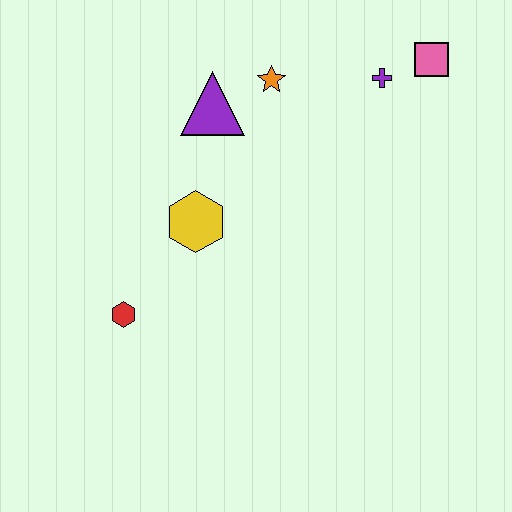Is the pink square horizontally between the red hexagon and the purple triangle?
No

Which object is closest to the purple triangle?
The orange star is closest to the purple triangle.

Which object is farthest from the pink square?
The red hexagon is farthest from the pink square.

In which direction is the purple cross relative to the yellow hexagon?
The purple cross is to the right of the yellow hexagon.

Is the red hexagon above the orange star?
No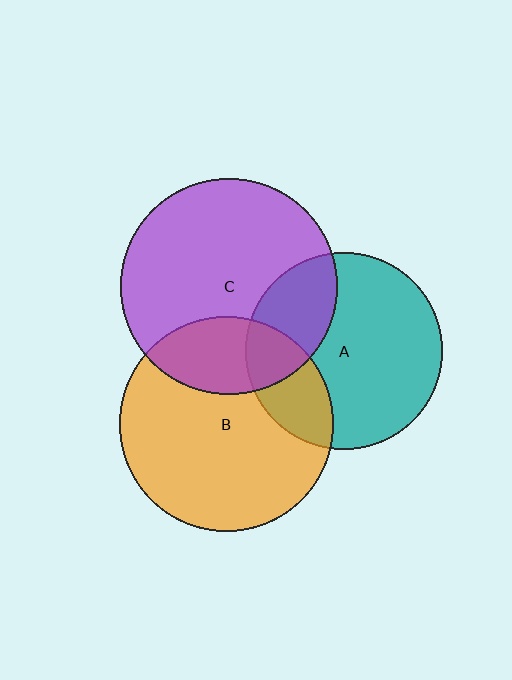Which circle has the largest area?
Circle C (purple).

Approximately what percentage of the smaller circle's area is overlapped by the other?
Approximately 25%.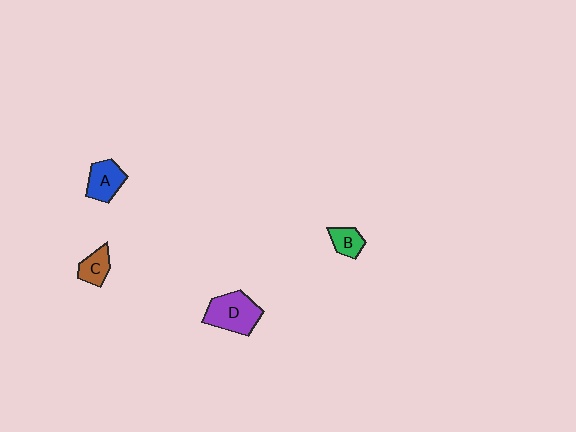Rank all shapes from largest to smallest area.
From largest to smallest: D (purple), A (blue), C (brown), B (green).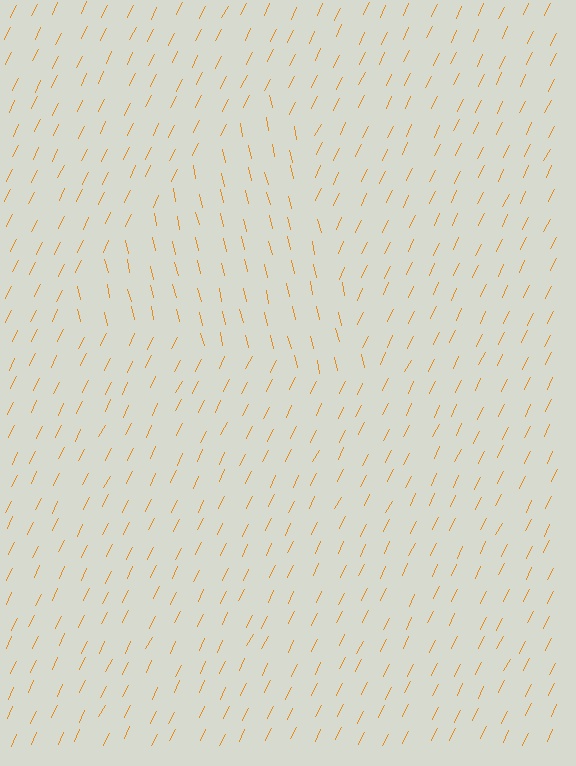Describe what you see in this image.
The image is filled with small orange line segments. A triangle region in the image has lines oriented differently from the surrounding lines, creating a visible texture boundary.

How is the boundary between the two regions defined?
The boundary is defined purely by a change in line orientation (approximately 39 degrees difference). All lines are the same color and thickness.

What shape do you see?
I see a triangle.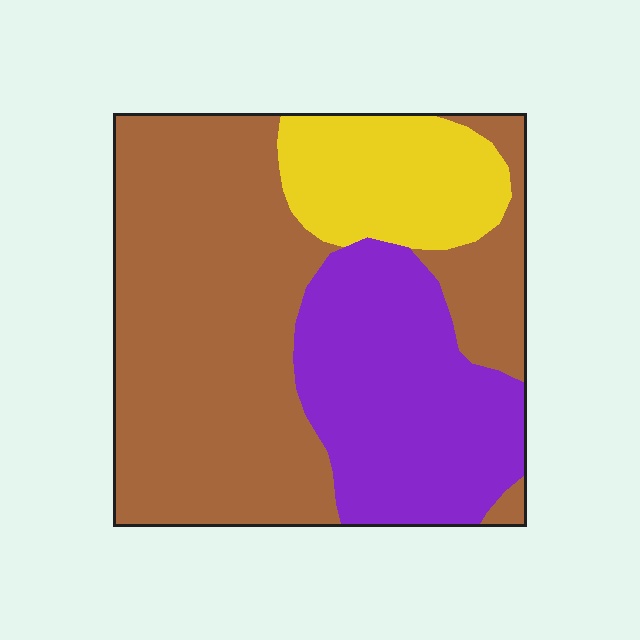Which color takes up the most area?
Brown, at roughly 55%.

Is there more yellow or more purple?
Purple.